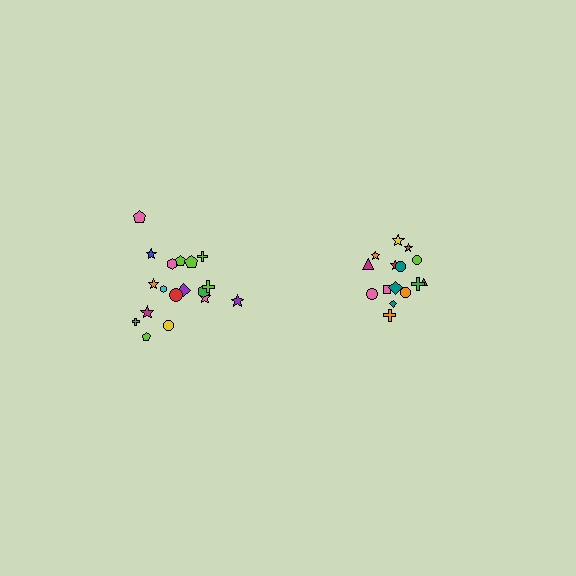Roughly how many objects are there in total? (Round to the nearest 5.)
Roughly 35 objects in total.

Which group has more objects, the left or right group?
The left group.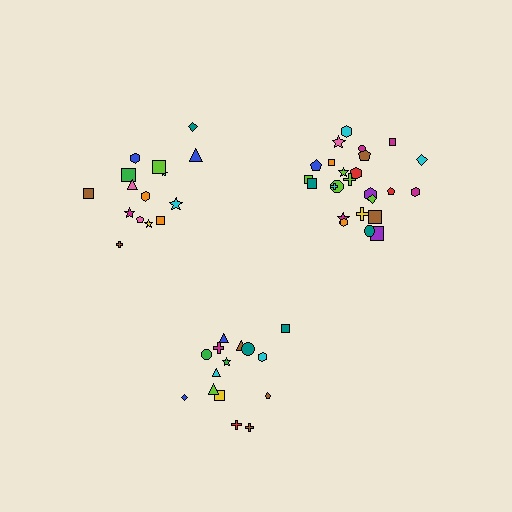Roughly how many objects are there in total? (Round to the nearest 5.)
Roughly 55 objects in total.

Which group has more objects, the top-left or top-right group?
The top-right group.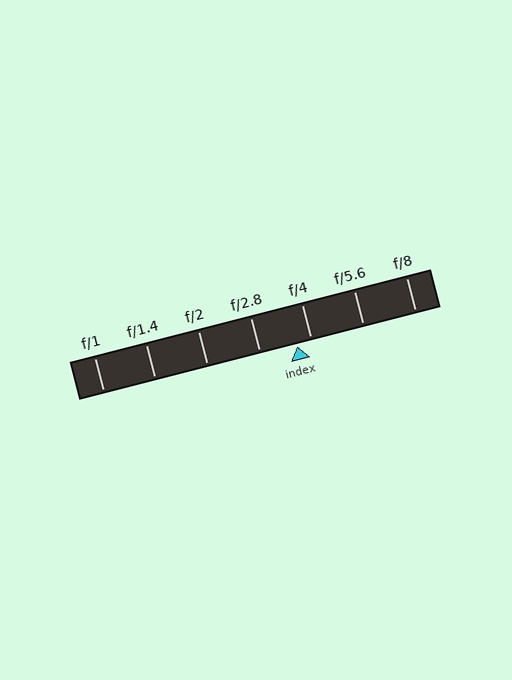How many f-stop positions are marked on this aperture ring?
There are 7 f-stop positions marked.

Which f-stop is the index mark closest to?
The index mark is closest to f/4.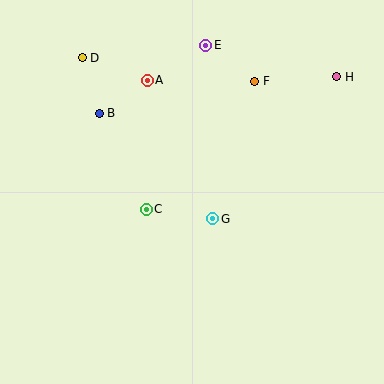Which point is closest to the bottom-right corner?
Point G is closest to the bottom-right corner.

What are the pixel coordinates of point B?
Point B is at (99, 113).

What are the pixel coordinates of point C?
Point C is at (146, 209).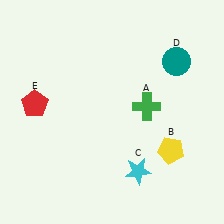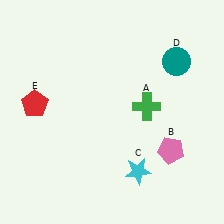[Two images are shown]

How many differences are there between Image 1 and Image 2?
There is 1 difference between the two images.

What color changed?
The pentagon (B) changed from yellow in Image 1 to pink in Image 2.